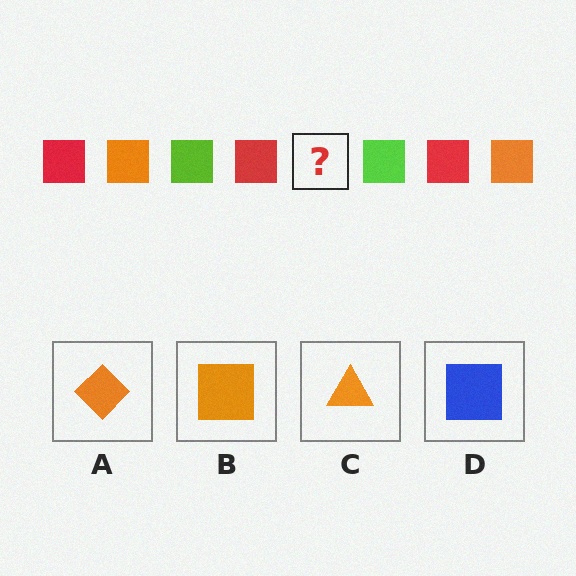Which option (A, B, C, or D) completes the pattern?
B.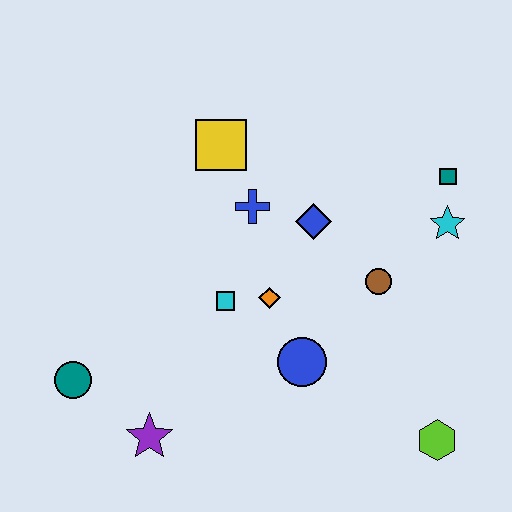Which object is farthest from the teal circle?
The teal square is farthest from the teal circle.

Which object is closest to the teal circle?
The purple star is closest to the teal circle.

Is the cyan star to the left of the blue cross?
No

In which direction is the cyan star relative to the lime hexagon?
The cyan star is above the lime hexagon.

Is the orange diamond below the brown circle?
Yes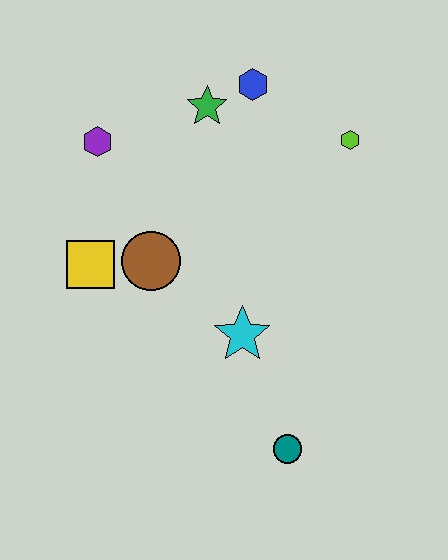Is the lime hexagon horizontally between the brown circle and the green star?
No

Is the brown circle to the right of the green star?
No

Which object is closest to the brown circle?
The yellow square is closest to the brown circle.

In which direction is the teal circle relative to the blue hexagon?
The teal circle is below the blue hexagon.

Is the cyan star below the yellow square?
Yes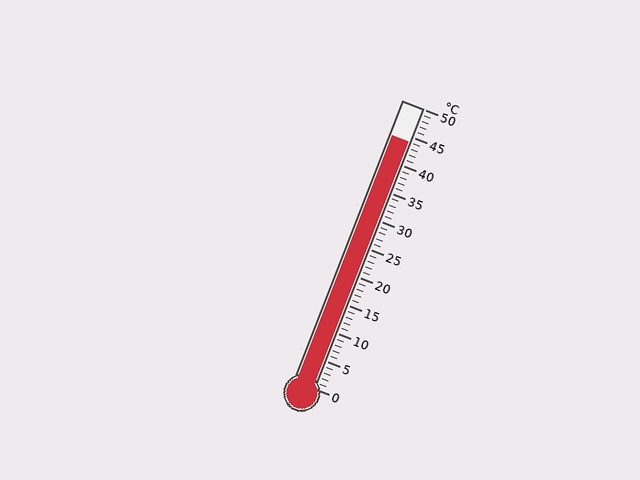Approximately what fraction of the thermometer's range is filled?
The thermometer is filled to approximately 90% of its range.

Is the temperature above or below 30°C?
The temperature is above 30°C.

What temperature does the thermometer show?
The thermometer shows approximately 44°C.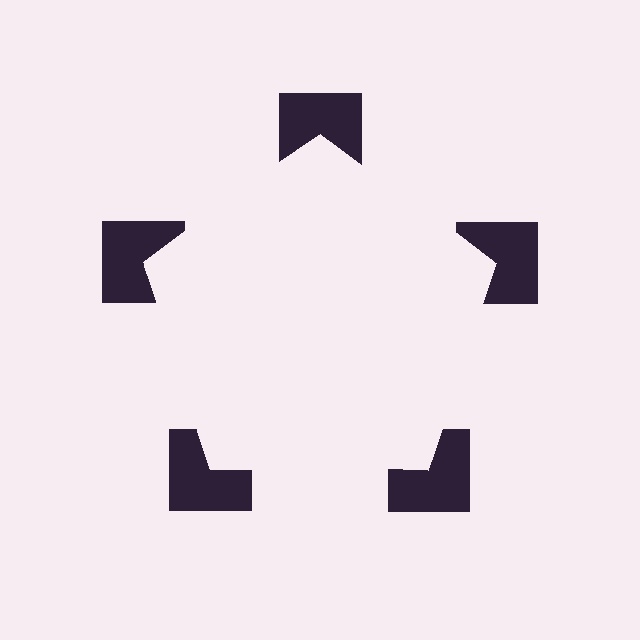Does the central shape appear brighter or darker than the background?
It typically appears slightly brighter than the background, even though no actual brightness change is drawn.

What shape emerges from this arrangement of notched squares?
An illusory pentagon — its edges are inferred from the aligned wedge cuts in the notched squares, not physically drawn.